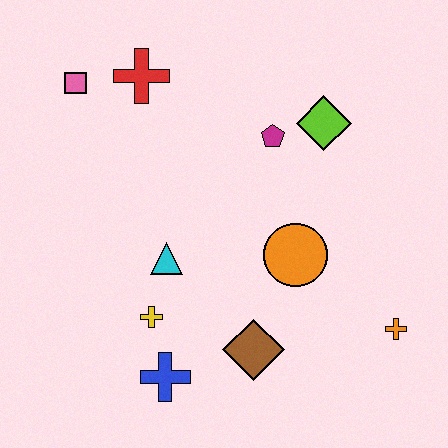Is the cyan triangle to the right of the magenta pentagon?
No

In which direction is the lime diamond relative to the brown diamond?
The lime diamond is above the brown diamond.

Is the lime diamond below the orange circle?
No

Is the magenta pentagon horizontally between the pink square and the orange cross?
Yes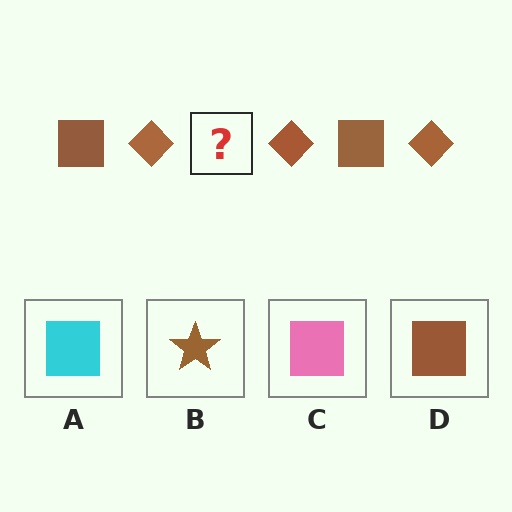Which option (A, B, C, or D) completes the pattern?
D.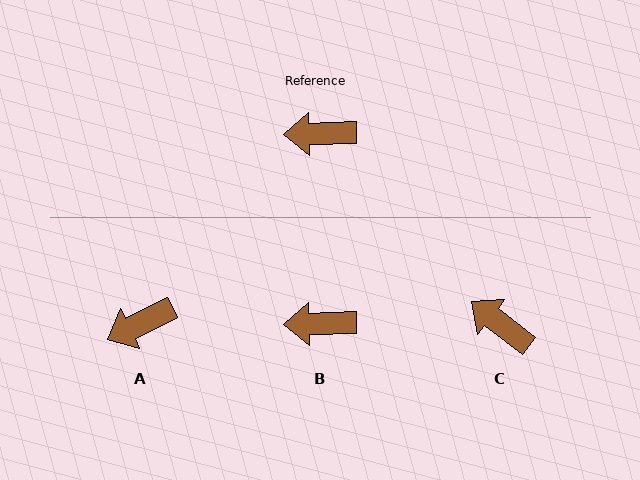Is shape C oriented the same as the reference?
No, it is off by about 40 degrees.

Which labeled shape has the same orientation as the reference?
B.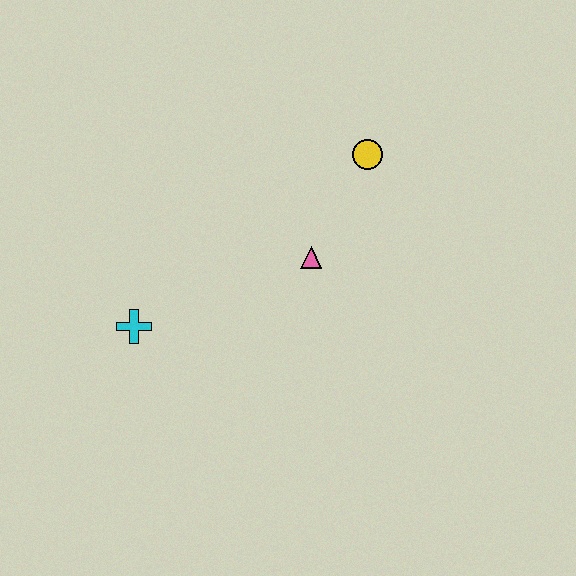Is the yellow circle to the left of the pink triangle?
No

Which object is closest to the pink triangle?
The yellow circle is closest to the pink triangle.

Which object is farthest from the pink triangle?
The cyan cross is farthest from the pink triangle.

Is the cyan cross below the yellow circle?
Yes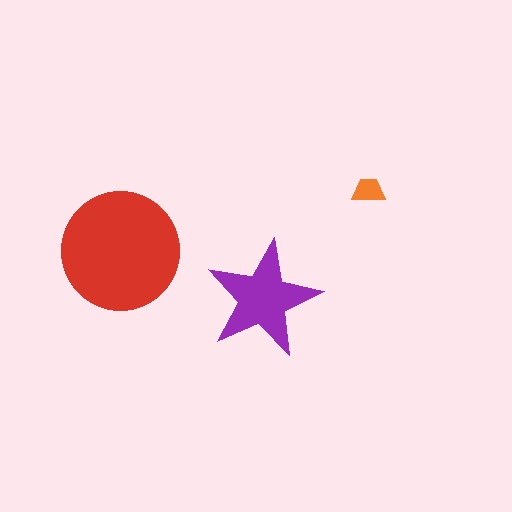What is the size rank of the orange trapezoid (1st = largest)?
3rd.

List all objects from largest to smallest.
The red circle, the purple star, the orange trapezoid.